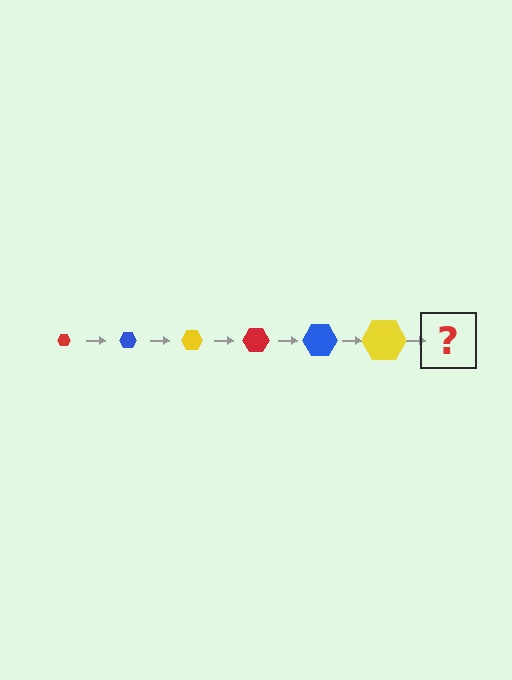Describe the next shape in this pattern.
It should be a red hexagon, larger than the previous one.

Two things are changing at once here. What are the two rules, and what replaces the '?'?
The two rules are that the hexagon grows larger each step and the color cycles through red, blue, and yellow. The '?' should be a red hexagon, larger than the previous one.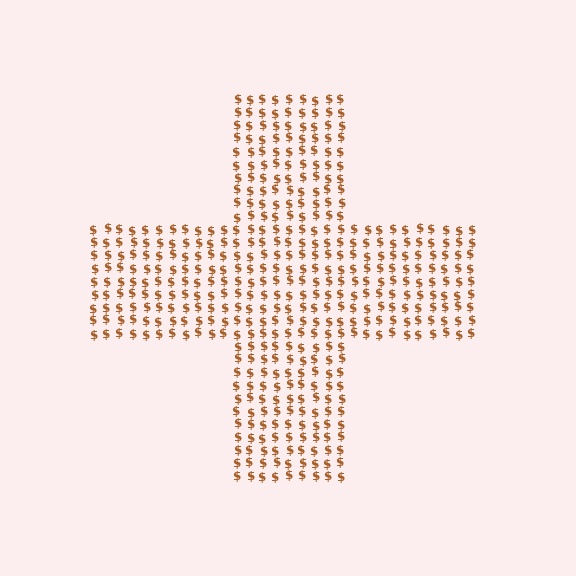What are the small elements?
The small elements are dollar signs.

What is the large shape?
The large shape is a cross.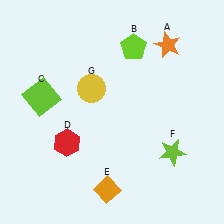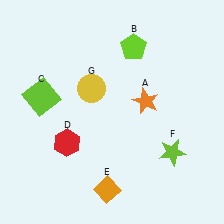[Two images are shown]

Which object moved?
The orange star (A) moved down.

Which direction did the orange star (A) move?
The orange star (A) moved down.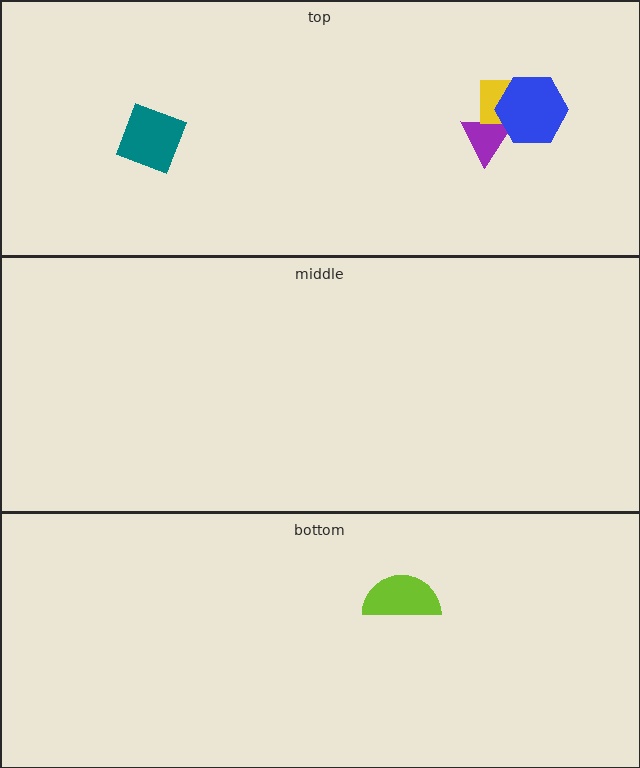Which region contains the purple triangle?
The top region.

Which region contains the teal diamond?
The top region.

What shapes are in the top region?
The teal diamond, the purple triangle, the yellow rectangle, the blue hexagon.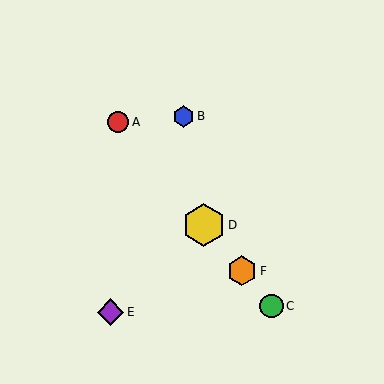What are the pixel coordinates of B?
Object B is at (184, 116).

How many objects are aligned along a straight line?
4 objects (A, C, D, F) are aligned along a straight line.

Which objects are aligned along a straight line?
Objects A, C, D, F are aligned along a straight line.